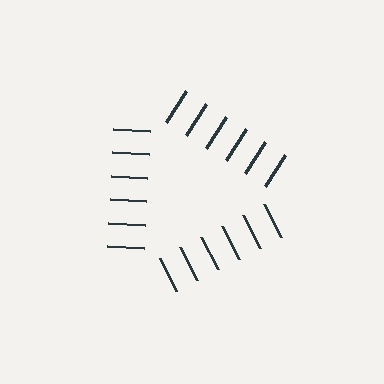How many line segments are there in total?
18 — 6 along each of the 3 edges.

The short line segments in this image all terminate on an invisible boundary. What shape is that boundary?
An illusory triangle — the line segments terminate on its edges but no continuous stroke is drawn.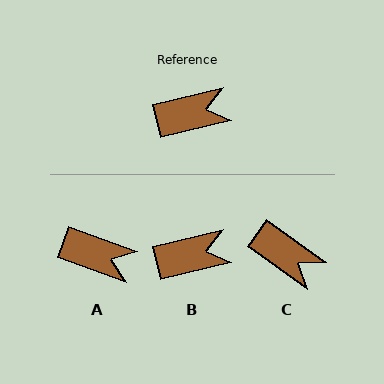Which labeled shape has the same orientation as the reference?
B.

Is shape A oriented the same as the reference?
No, it is off by about 33 degrees.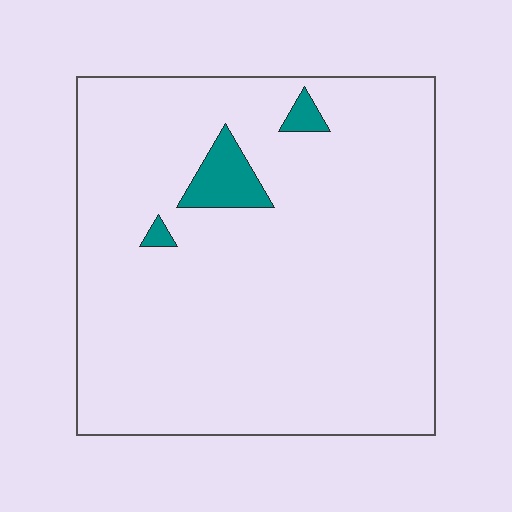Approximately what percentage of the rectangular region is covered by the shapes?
Approximately 5%.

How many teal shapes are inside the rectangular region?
3.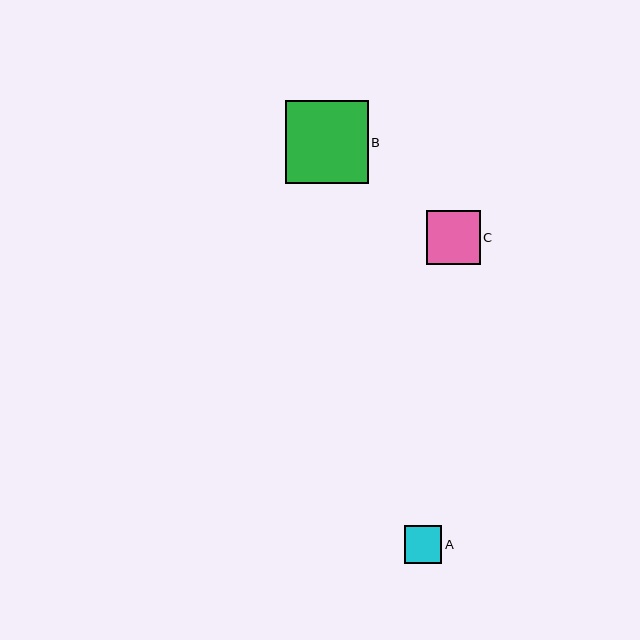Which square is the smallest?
Square A is the smallest with a size of approximately 38 pixels.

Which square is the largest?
Square B is the largest with a size of approximately 83 pixels.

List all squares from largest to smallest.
From largest to smallest: B, C, A.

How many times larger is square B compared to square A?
Square B is approximately 2.2 times the size of square A.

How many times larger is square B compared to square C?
Square B is approximately 1.5 times the size of square C.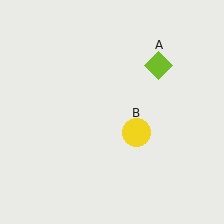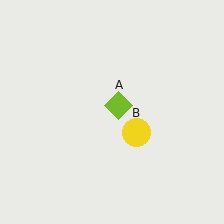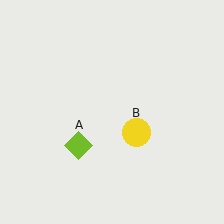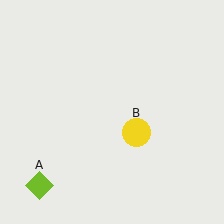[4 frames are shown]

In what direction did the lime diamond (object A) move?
The lime diamond (object A) moved down and to the left.